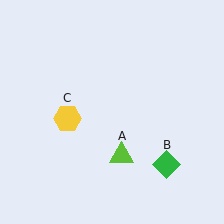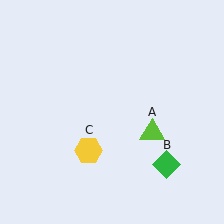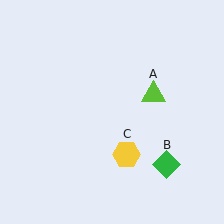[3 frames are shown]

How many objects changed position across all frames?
2 objects changed position: lime triangle (object A), yellow hexagon (object C).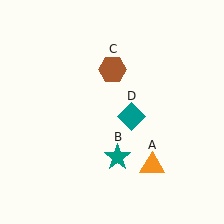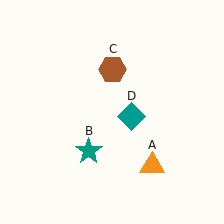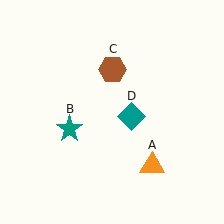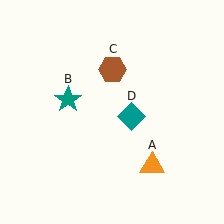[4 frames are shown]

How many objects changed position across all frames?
1 object changed position: teal star (object B).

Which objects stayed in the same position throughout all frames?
Orange triangle (object A) and brown hexagon (object C) and teal diamond (object D) remained stationary.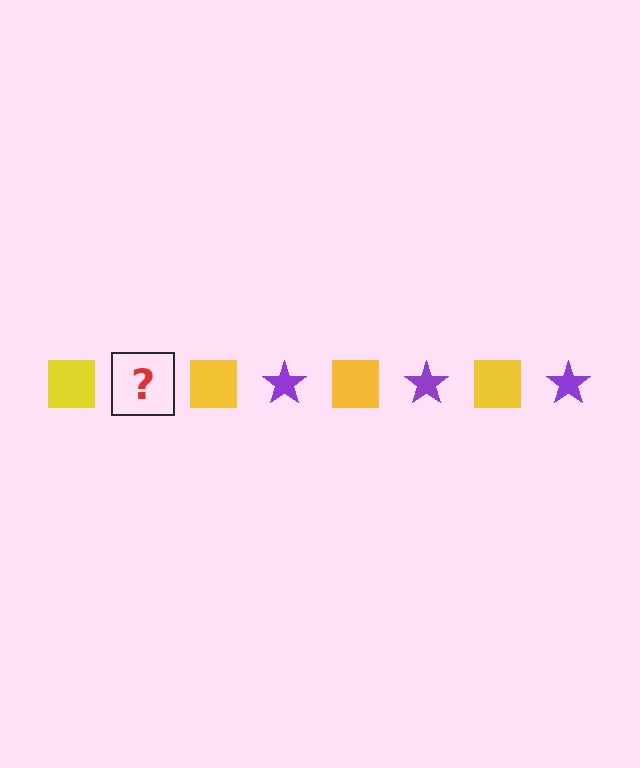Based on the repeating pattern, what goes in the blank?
The blank should be a purple star.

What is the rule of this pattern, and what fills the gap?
The rule is that the pattern alternates between yellow square and purple star. The gap should be filled with a purple star.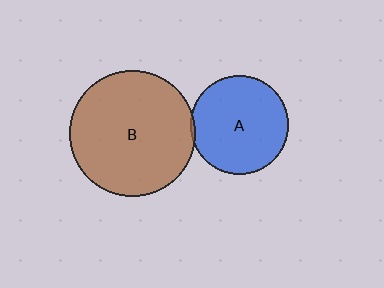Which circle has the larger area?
Circle B (brown).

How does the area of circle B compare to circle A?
Approximately 1.6 times.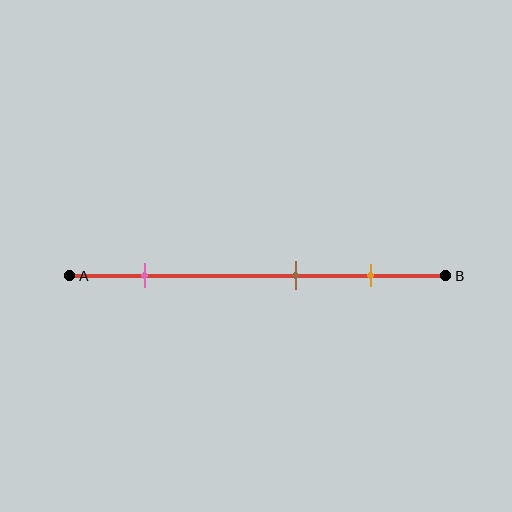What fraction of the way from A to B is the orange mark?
The orange mark is approximately 80% (0.8) of the way from A to B.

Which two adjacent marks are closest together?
The brown and orange marks are the closest adjacent pair.